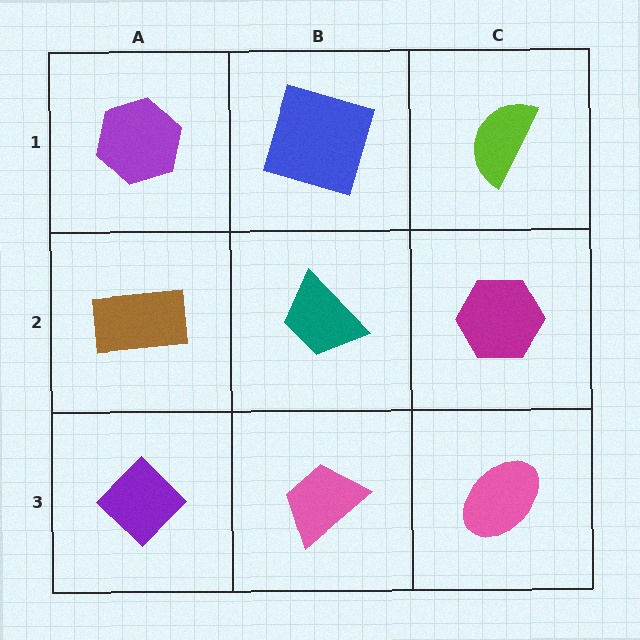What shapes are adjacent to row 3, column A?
A brown rectangle (row 2, column A), a pink trapezoid (row 3, column B).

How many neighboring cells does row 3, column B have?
3.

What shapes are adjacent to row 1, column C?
A magenta hexagon (row 2, column C), a blue square (row 1, column B).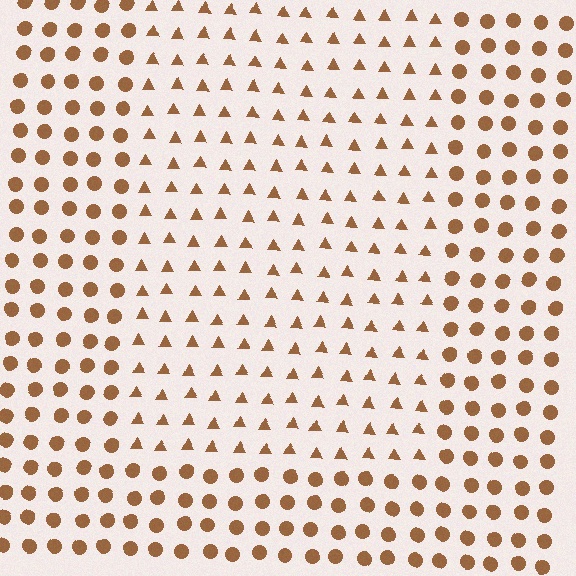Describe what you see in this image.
The image is filled with small brown elements arranged in a uniform grid. A rectangle-shaped region contains triangles, while the surrounding area contains circles. The boundary is defined purely by the change in element shape.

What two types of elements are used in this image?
The image uses triangles inside the rectangle region and circles outside it.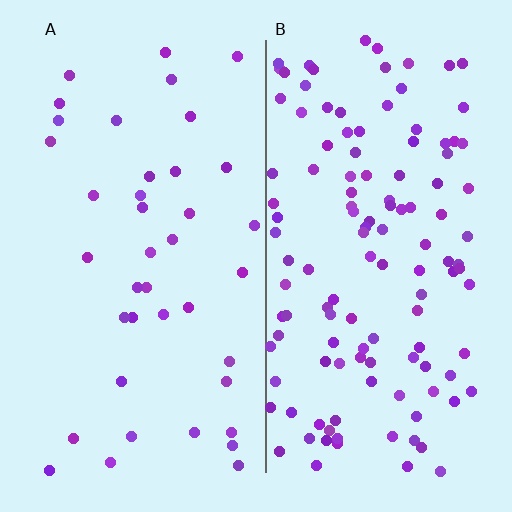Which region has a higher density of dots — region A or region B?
B (the right).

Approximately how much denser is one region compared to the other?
Approximately 3.1× — region B over region A.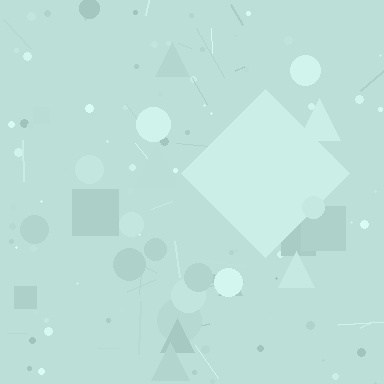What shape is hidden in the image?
A diamond is hidden in the image.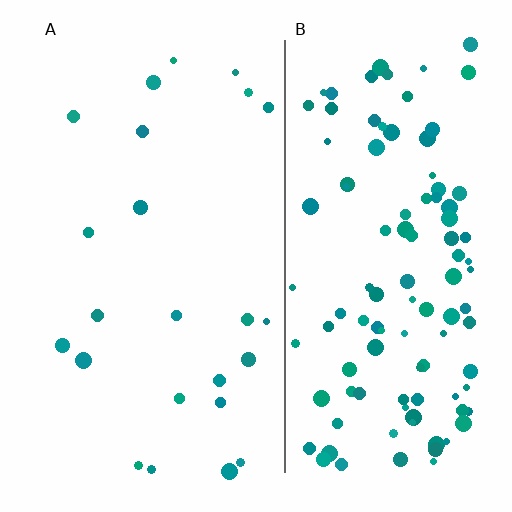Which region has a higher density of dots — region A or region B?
B (the right).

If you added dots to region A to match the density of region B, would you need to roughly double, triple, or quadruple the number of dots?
Approximately quadruple.